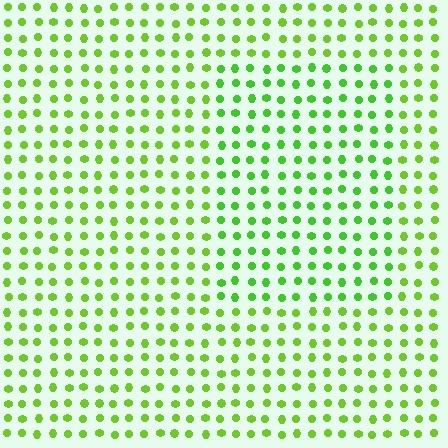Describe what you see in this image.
The image is filled with small lime elements in a uniform arrangement. A rectangle-shaped region is visible where the elements are tinted to a slightly different hue, forming a subtle color boundary.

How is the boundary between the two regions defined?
The boundary is defined purely by a slight shift in hue (about 18 degrees). Spacing, size, and orientation are identical on both sides.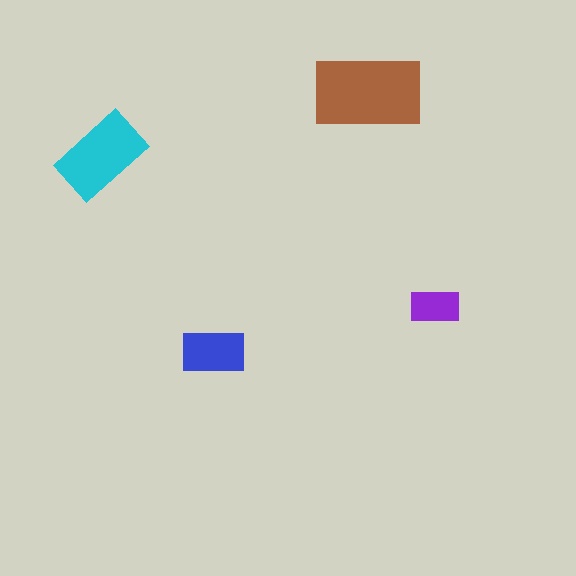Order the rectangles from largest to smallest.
the brown one, the cyan one, the blue one, the purple one.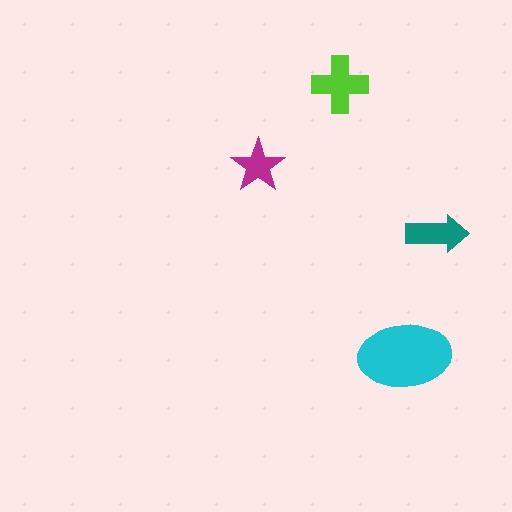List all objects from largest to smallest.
The cyan ellipse, the lime cross, the teal arrow, the magenta star.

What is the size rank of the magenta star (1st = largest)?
4th.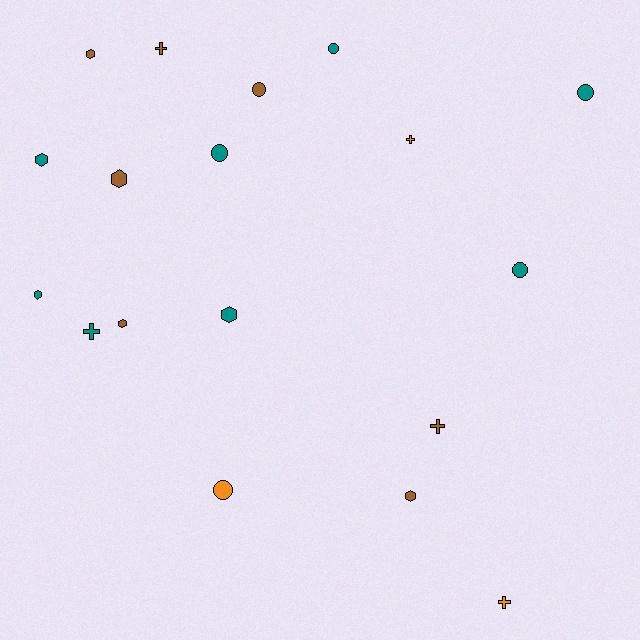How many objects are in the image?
There are 18 objects.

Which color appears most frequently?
Teal, with 8 objects.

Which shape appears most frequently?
Hexagon, with 7 objects.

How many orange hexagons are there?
There are no orange hexagons.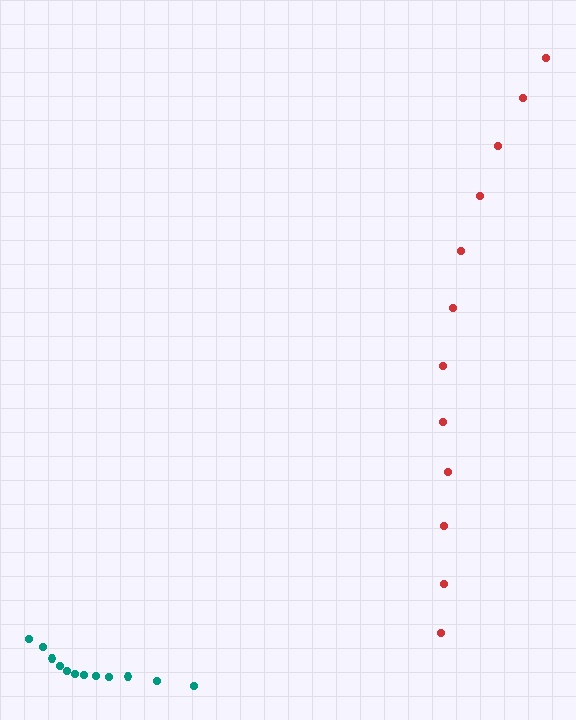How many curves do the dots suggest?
There are 2 distinct paths.